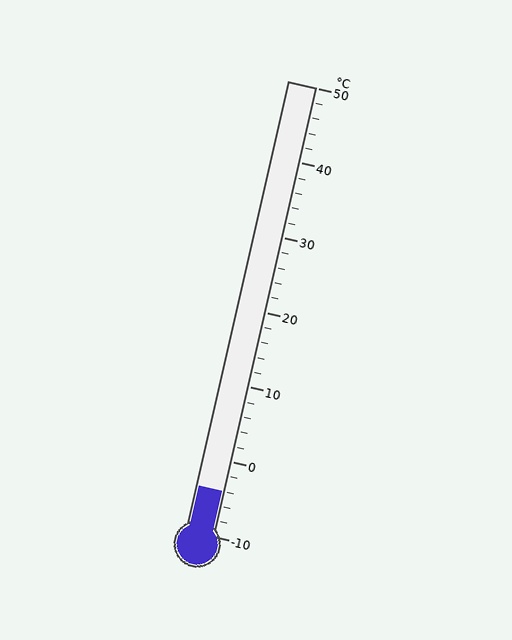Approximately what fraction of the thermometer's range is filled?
The thermometer is filled to approximately 10% of its range.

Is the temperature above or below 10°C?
The temperature is below 10°C.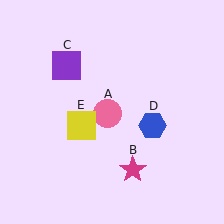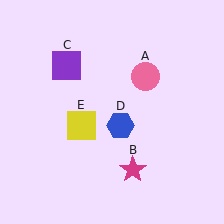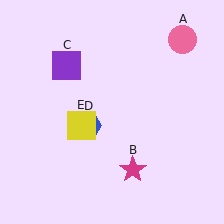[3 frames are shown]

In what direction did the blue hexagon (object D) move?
The blue hexagon (object D) moved left.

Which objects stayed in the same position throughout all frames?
Magenta star (object B) and purple square (object C) and yellow square (object E) remained stationary.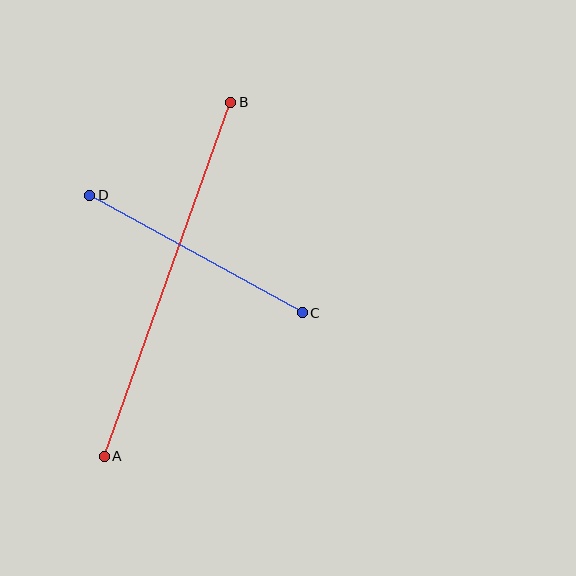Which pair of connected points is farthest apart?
Points A and B are farthest apart.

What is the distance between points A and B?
The distance is approximately 376 pixels.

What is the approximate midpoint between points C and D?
The midpoint is at approximately (196, 254) pixels.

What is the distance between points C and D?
The distance is approximately 243 pixels.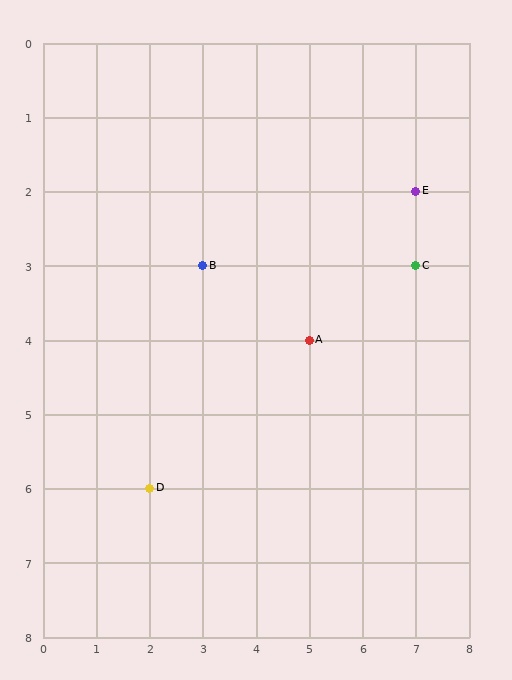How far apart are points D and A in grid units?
Points D and A are 3 columns and 2 rows apart (about 3.6 grid units diagonally).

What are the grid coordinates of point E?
Point E is at grid coordinates (7, 2).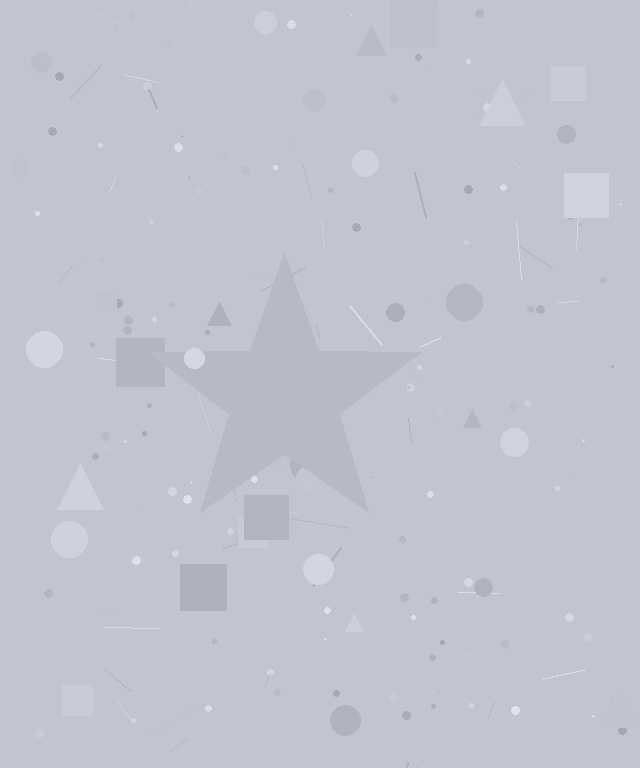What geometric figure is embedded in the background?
A star is embedded in the background.